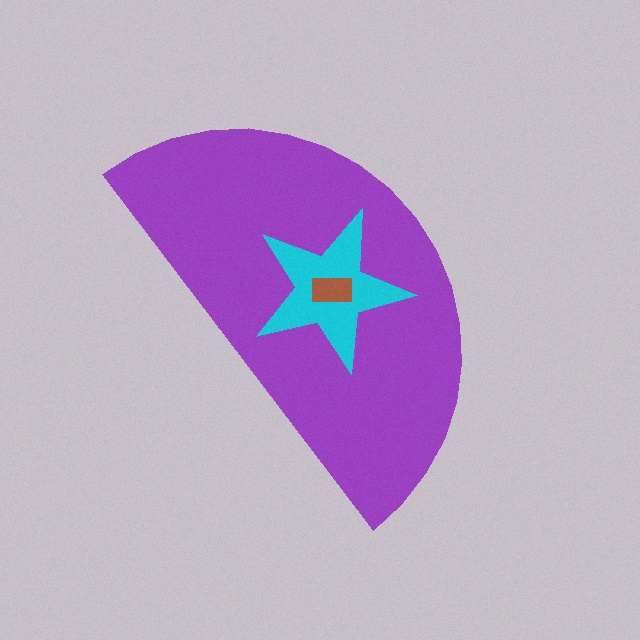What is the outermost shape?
The purple semicircle.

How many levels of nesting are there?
3.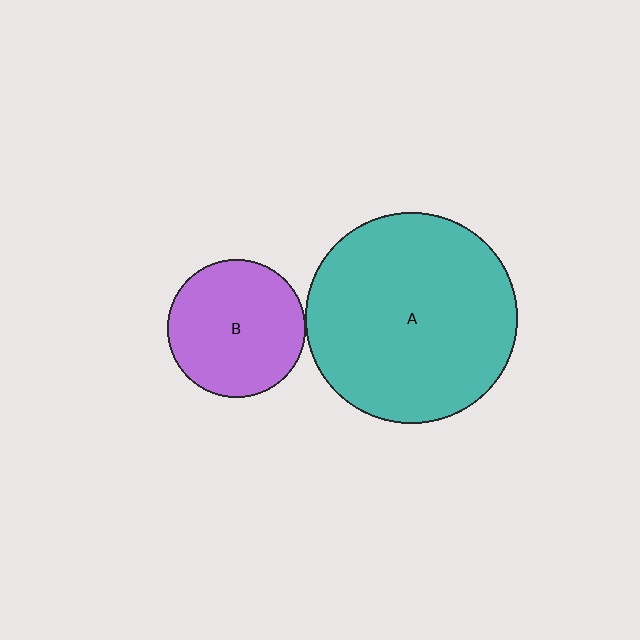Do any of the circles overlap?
No, none of the circles overlap.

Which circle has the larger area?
Circle A (teal).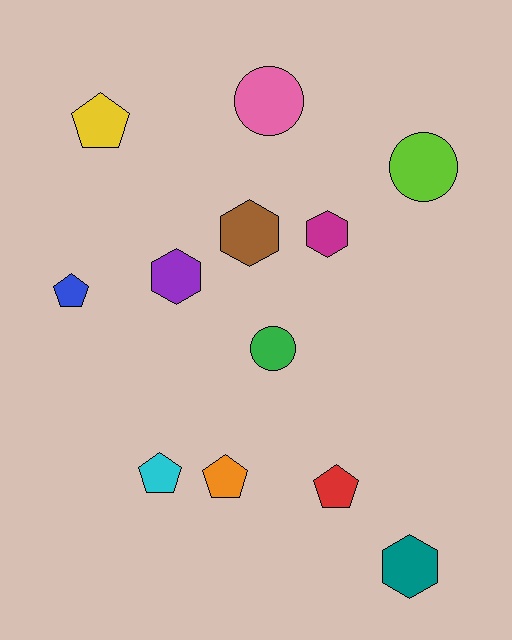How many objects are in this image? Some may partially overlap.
There are 12 objects.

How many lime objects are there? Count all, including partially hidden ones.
There is 1 lime object.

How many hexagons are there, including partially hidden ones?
There are 4 hexagons.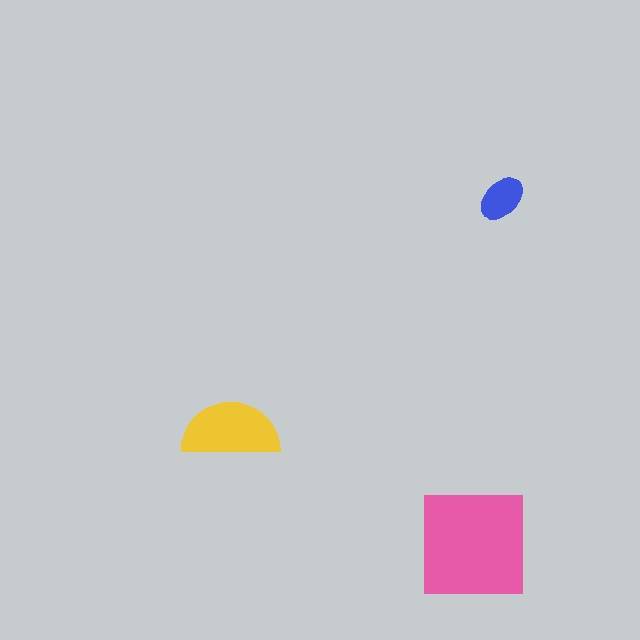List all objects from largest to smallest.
The pink square, the yellow semicircle, the blue ellipse.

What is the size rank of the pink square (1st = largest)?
1st.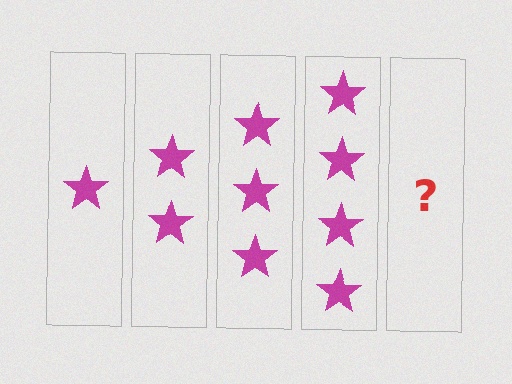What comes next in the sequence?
The next element should be 5 stars.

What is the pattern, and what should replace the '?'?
The pattern is that each step adds one more star. The '?' should be 5 stars.